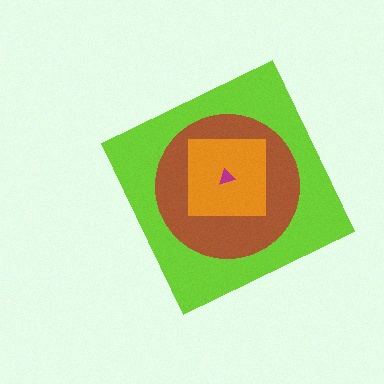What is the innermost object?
The magenta triangle.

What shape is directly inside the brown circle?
The orange square.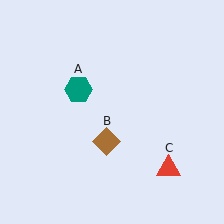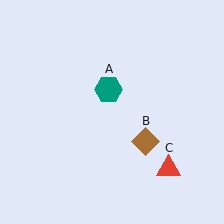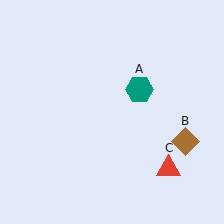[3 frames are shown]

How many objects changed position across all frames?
2 objects changed position: teal hexagon (object A), brown diamond (object B).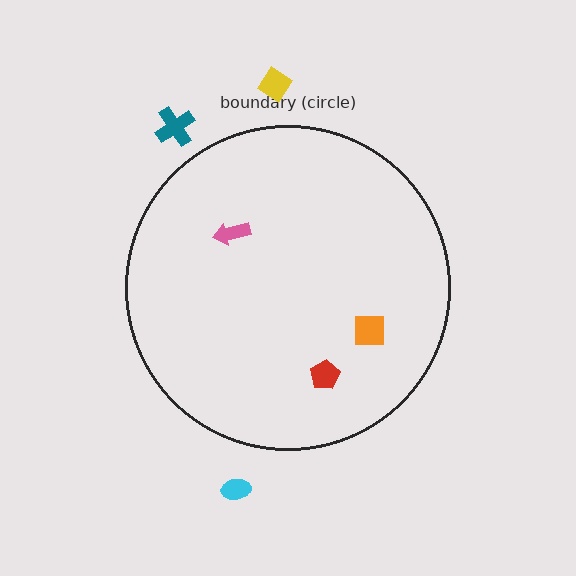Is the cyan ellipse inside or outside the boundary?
Outside.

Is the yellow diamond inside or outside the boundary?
Outside.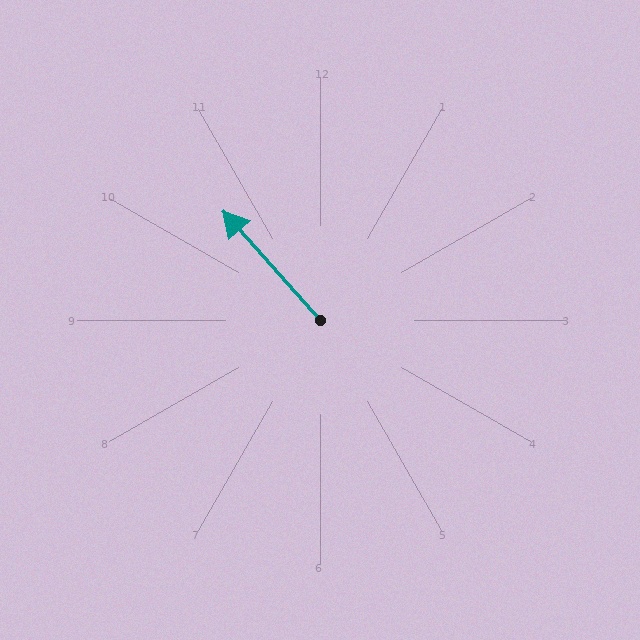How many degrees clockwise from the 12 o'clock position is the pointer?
Approximately 318 degrees.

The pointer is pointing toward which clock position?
Roughly 11 o'clock.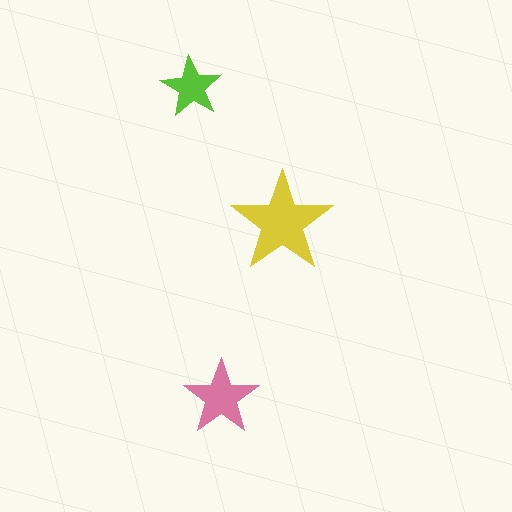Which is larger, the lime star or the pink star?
The pink one.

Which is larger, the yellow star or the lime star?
The yellow one.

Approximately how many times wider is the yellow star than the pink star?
About 1.5 times wider.